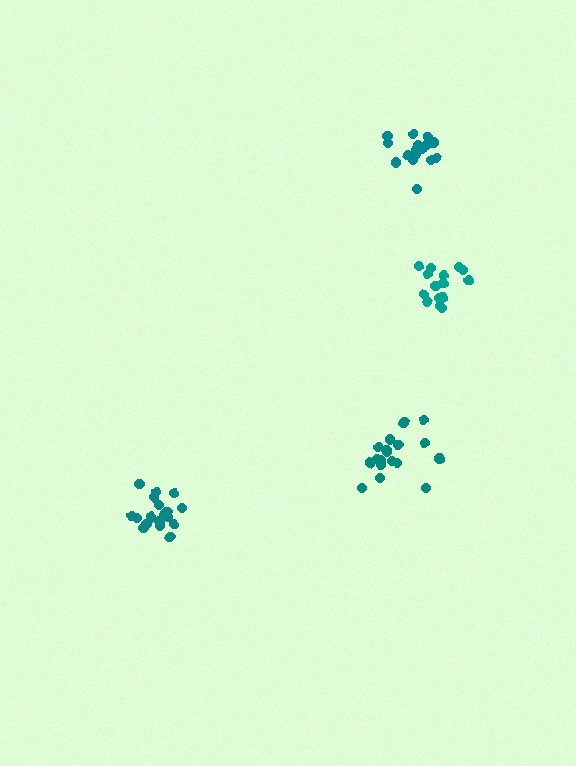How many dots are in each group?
Group 1: 19 dots, Group 2: 19 dots, Group 3: 20 dots, Group 4: 15 dots (73 total).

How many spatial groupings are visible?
There are 4 spatial groupings.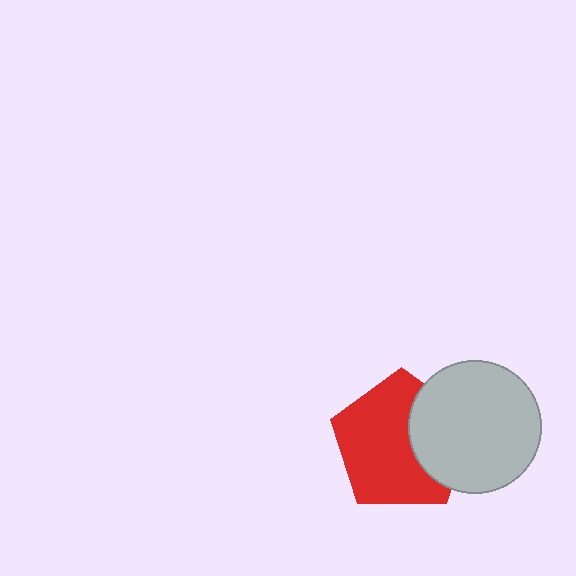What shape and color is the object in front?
The object in front is a light gray circle.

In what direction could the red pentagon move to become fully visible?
The red pentagon could move left. That would shift it out from behind the light gray circle entirely.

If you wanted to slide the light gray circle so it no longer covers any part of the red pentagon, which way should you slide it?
Slide it right — that is the most direct way to separate the two shapes.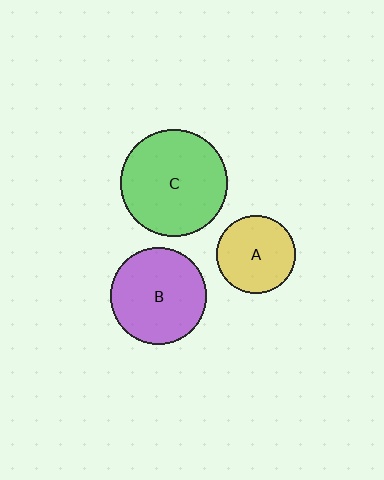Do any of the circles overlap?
No, none of the circles overlap.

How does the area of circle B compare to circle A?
Approximately 1.5 times.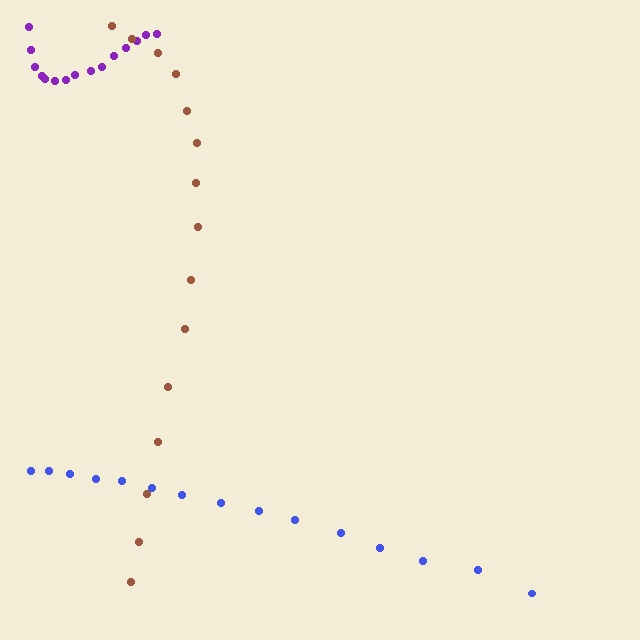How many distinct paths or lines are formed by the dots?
There are 3 distinct paths.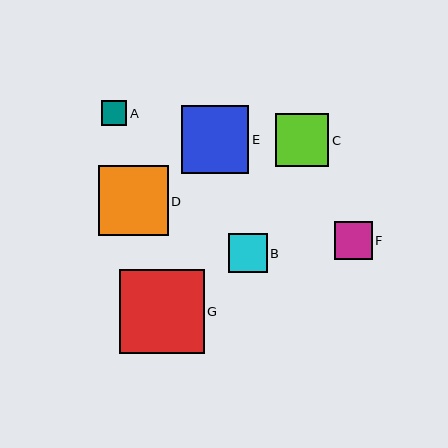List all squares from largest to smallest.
From largest to smallest: G, D, E, C, B, F, A.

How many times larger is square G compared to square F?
Square G is approximately 2.2 times the size of square F.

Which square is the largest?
Square G is the largest with a size of approximately 85 pixels.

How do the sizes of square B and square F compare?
Square B and square F are approximately the same size.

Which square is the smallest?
Square A is the smallest with a size of approximately 25 pixels.